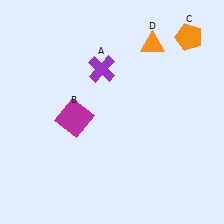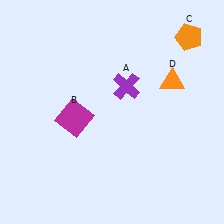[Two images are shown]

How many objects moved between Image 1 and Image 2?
2 objects moved between the two images.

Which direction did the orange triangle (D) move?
The orange triangle (D) moved down.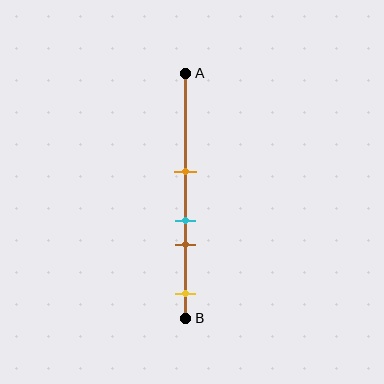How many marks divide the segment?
There are 4 marks dividing the segment.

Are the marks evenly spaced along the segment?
No, the marks are not evenly spaced.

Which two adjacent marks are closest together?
The cyan and brown marks are the closest adjacent pair.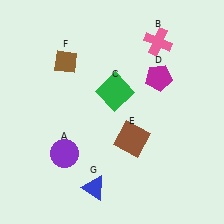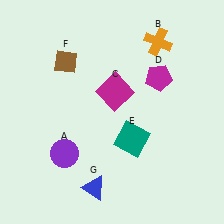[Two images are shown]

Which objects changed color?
B changed from pink to orange. C changed from green to magenta. E changed from brown to teal.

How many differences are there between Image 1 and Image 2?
There are 3 differences between the two images.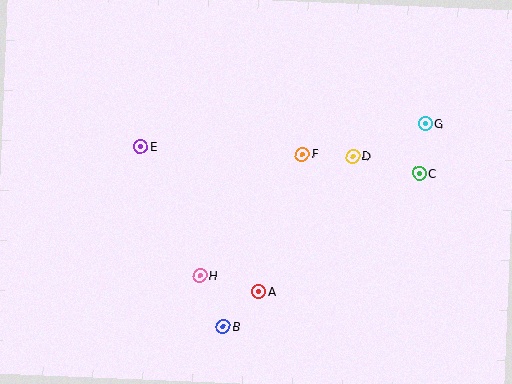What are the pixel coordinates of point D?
Point D is at (353, 156).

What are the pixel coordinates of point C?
Point C is at (419, 173).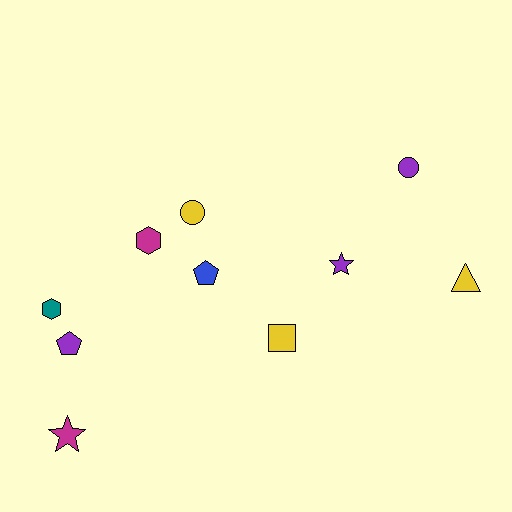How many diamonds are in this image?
There are no diamonds.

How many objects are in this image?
There are 10 objects.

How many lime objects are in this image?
There are no lime objects.